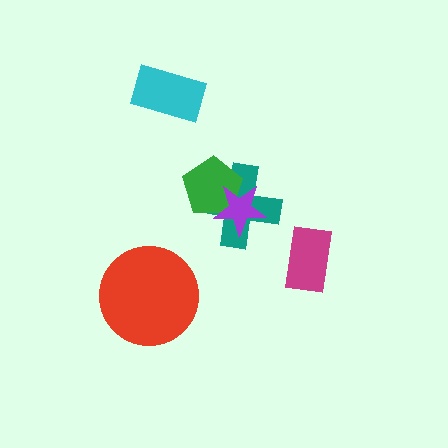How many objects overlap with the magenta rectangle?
0 objects overlap with the magenta rectangle.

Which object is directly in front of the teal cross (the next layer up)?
The green pentagon is directly in front of the teal cross.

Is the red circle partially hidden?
No, no other shape covers it.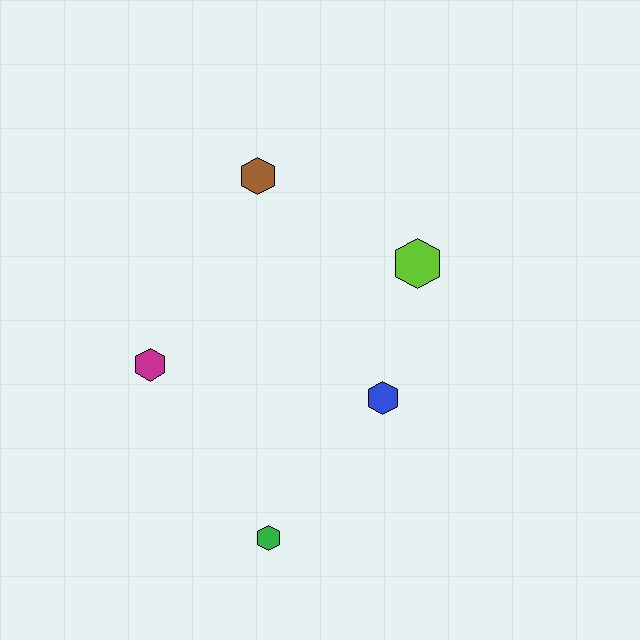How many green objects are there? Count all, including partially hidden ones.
There is 1 green object.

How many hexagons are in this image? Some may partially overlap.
There are 5 hexagons.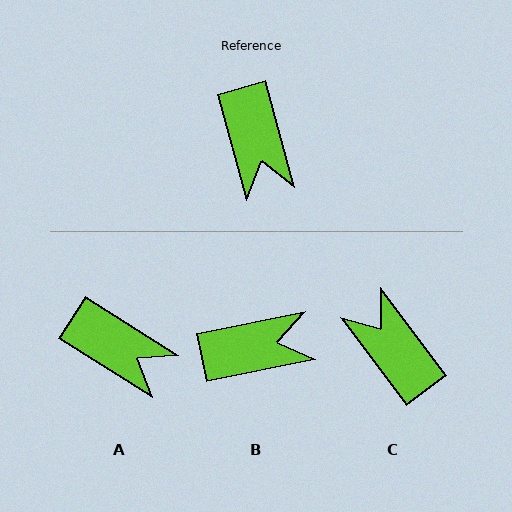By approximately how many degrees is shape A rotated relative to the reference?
Approximately 42 degrees counter-clockwise.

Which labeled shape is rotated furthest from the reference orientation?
C, about 159 degrees away.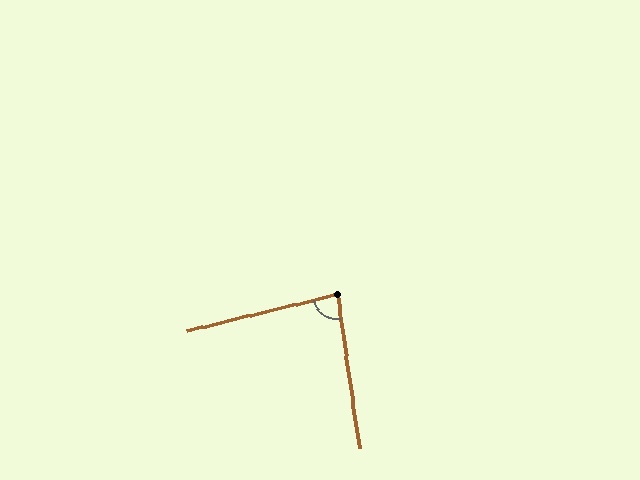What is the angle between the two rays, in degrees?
Approximately 84 degrees.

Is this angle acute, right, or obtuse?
It is acute.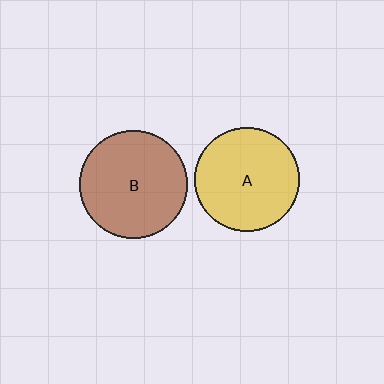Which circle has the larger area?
Circle B (brown).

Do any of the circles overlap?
No, none of the circles overlap.